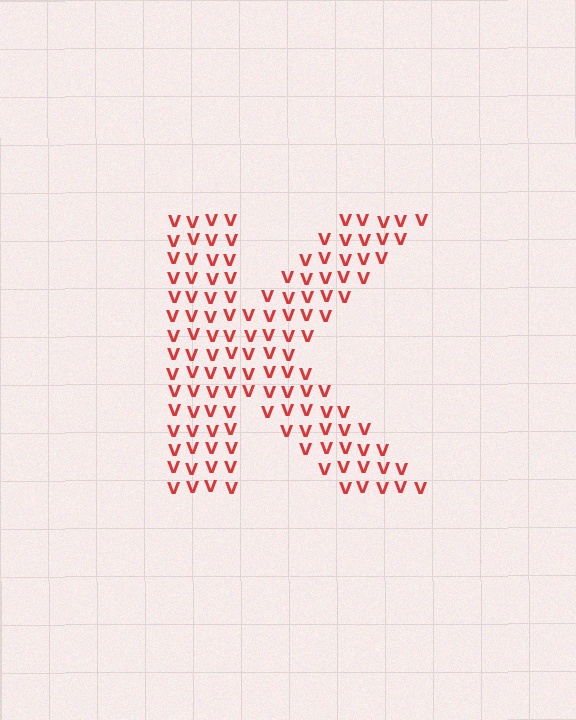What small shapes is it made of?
It is made of small letter V's.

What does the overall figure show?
The overall figure shows the letter K.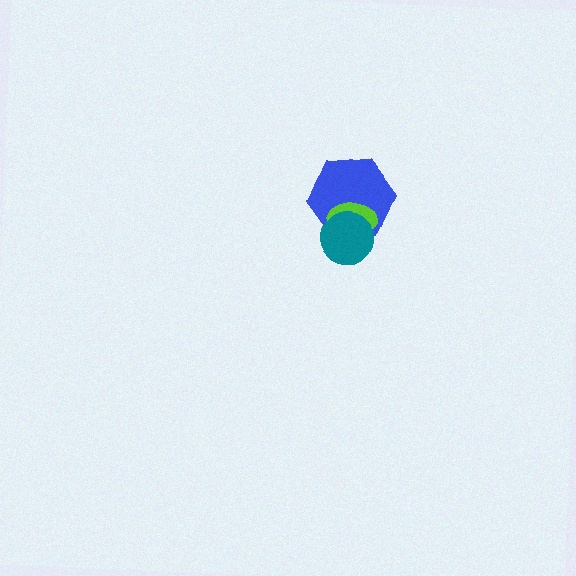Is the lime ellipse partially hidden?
Yes, it is partially covered by another shape.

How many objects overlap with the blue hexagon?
2 objects overlap with the blue hexagon.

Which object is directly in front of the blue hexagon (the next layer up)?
The lime ellipse is directly in front of the blue hexagon.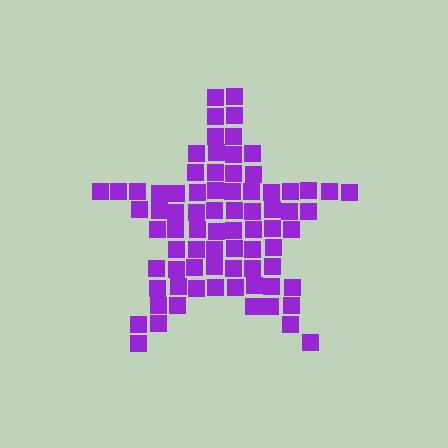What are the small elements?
The small elements are squares.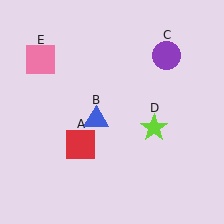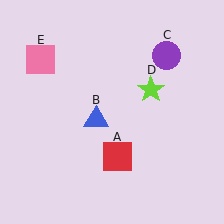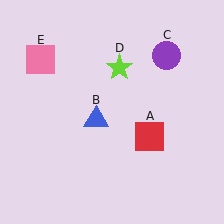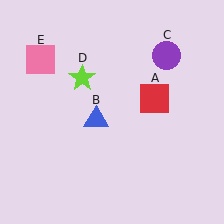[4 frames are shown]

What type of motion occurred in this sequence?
The red square (object A), lime star (object D) rotated counterclockwise around the center of the scene.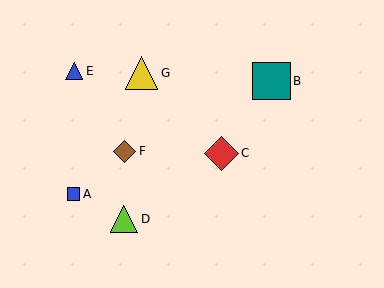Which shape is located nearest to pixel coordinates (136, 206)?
The lime triangle (labeled D) at (124, 219) is nearest to that location.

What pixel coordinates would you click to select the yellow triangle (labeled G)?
Click at (142, 73) to select the yellow triangle G.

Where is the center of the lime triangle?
The center of the lime triangle is at (124, 219).